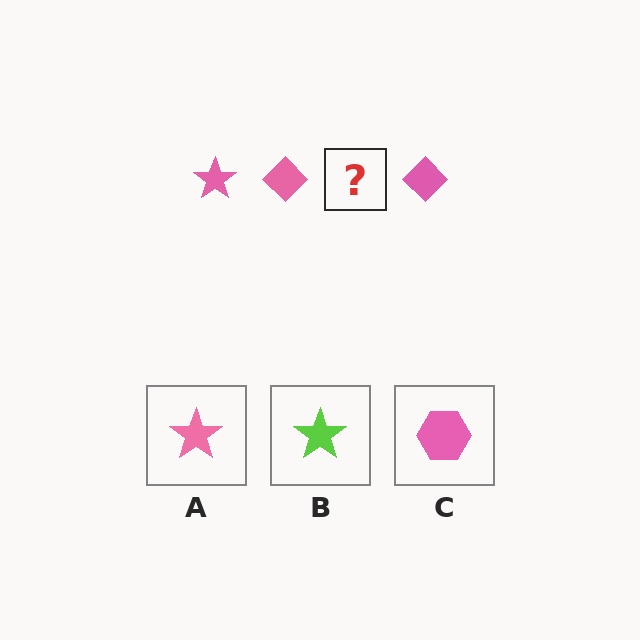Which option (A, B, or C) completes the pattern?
A.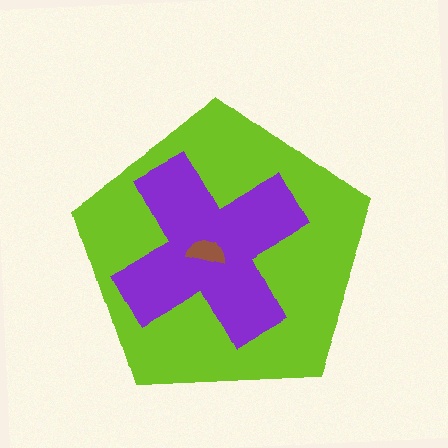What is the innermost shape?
The brown semicircle.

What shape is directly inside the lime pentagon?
The purple cross.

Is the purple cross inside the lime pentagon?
Yes.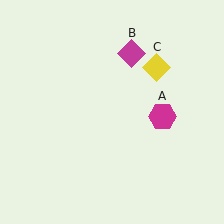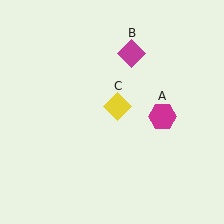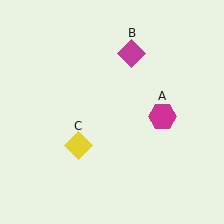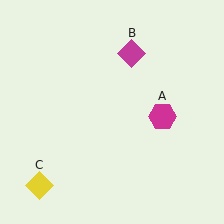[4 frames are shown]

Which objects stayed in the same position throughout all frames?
Magenta hexagon (object A) and magenta diamond (object B) remained stationary.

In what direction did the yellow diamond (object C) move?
The yellow diamond (object C) moved down and to the left.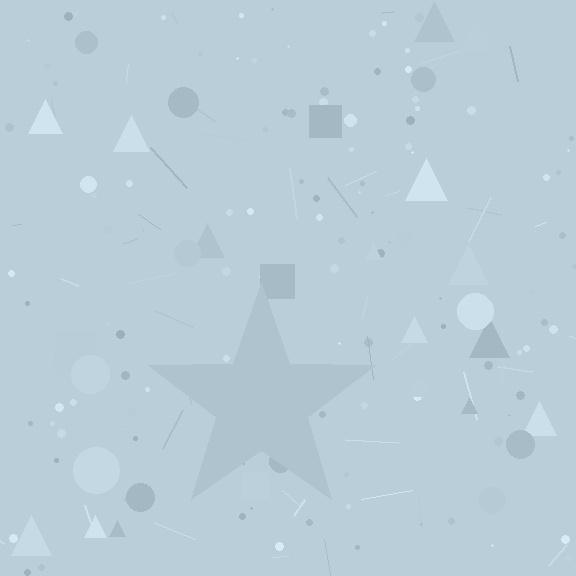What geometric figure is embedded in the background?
A star is embedded in the background.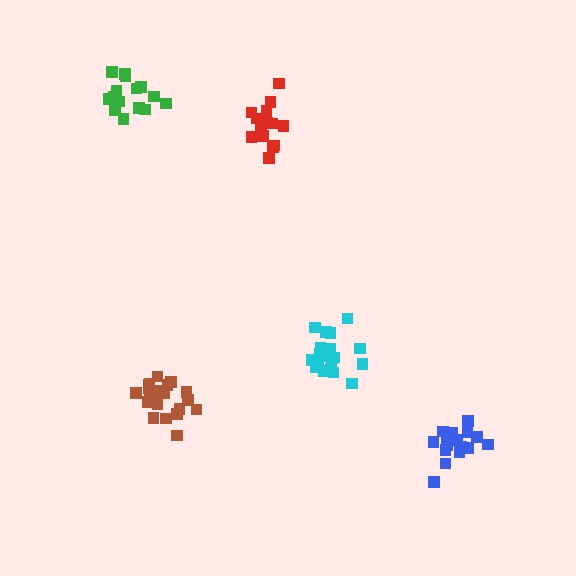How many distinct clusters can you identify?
There are 5 distinct clusters.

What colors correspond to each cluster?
The clusters are colored: brown, green, cyan, blue, red.